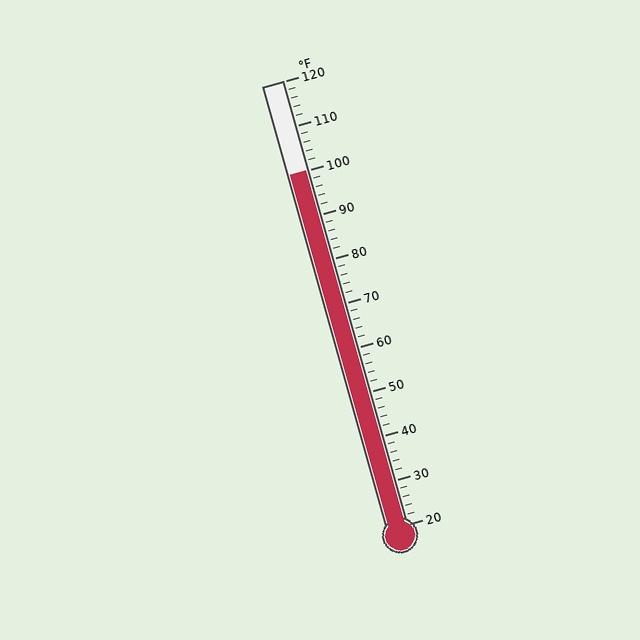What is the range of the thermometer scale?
The thermometer scale ranges from 20°F to 120°F.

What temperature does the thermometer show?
The thermometer shows approximately 100°F.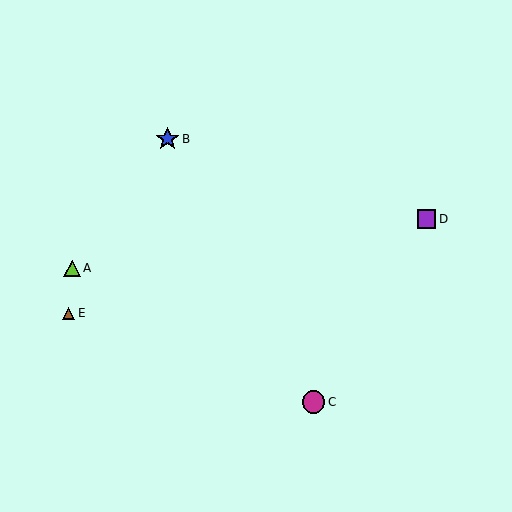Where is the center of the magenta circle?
The center of the magenta circle is at (314, 402).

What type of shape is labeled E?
Shape E is a brown triangle.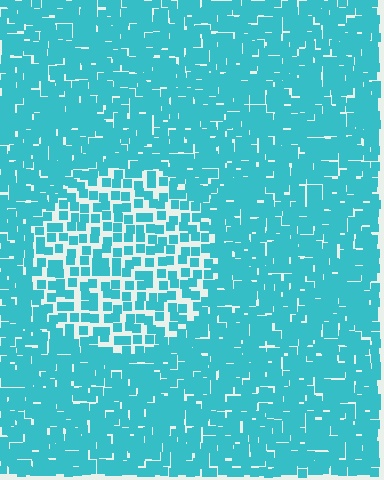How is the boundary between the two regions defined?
The boundary is defined by a change in element density (approximately 1.9x ratio). All elements are the same color, size, and shape.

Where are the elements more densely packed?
The elements are more densely packed outside the circle boundary.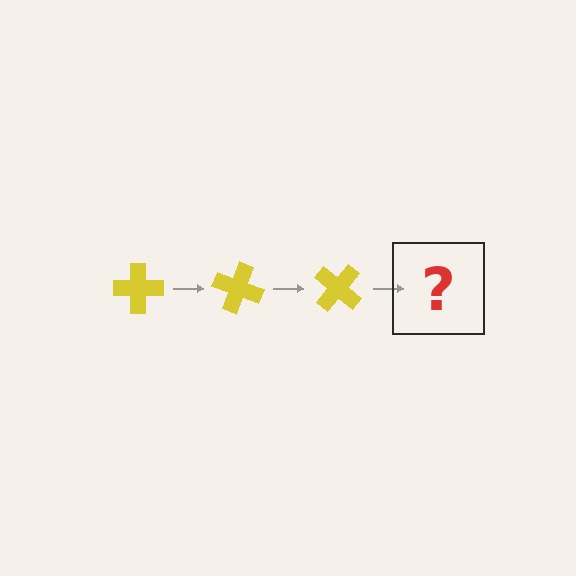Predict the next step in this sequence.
The next step is a yellow cross rotated 60 degrees.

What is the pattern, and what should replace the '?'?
The pattern is that the cross rotates 20 degrees each step. The '?' should be a yellow cross rotated 60 degrees.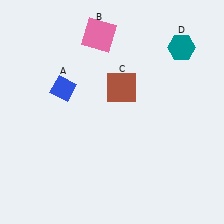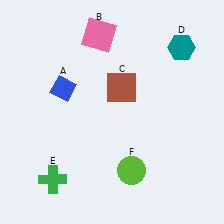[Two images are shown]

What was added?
A green cross (E), a lime circle (F) were added in Image 2.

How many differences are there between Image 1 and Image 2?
There are 2 differences between the two images.